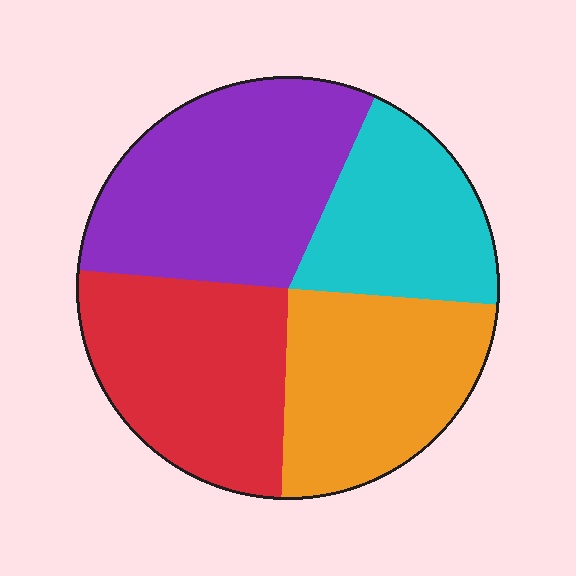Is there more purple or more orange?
Purple.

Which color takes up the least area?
Cyan, at roughly 20%.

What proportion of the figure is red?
Red takes up about one quarter (1/4) of the figure.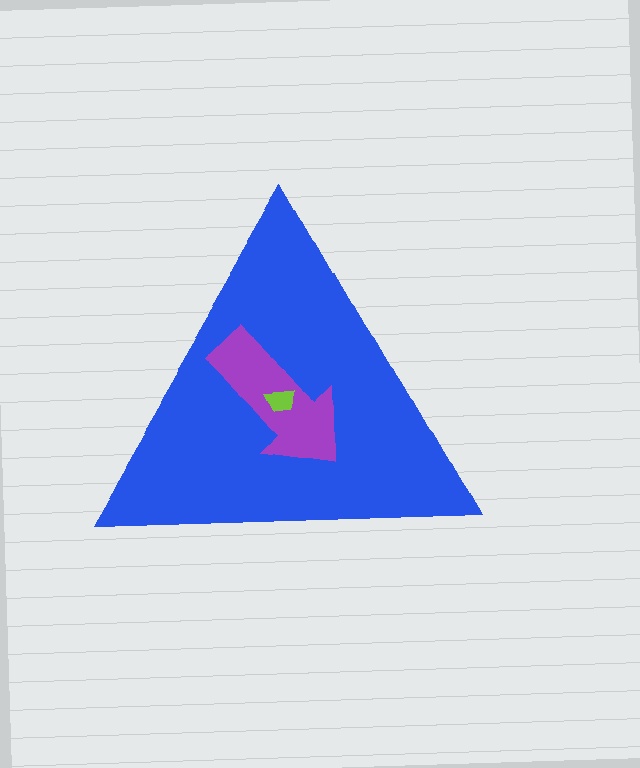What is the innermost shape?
The lime trapezoid.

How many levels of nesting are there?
3.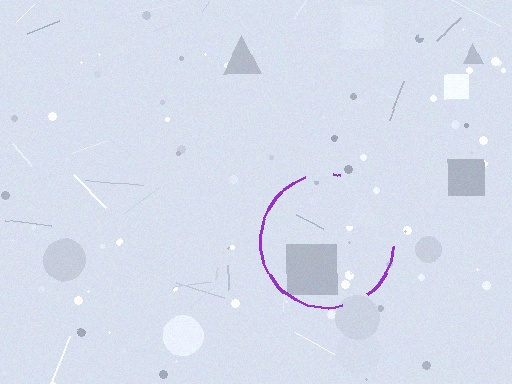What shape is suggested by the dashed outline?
The dashed outline suggests a circle.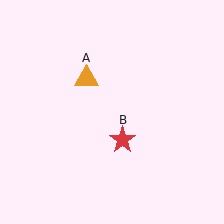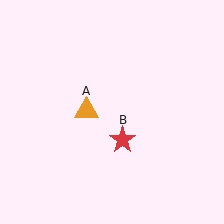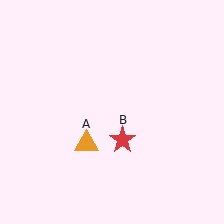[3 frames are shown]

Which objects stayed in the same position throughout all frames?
Red star (object B) remained stationary.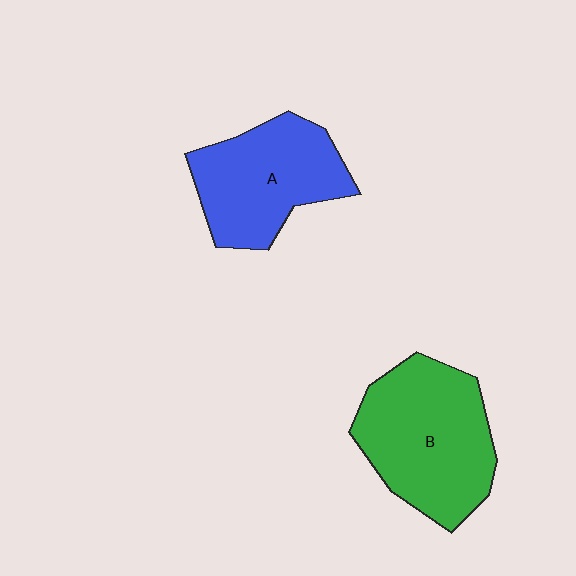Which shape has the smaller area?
Shape A (blue).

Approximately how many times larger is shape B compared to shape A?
Approximately 1.2 times.